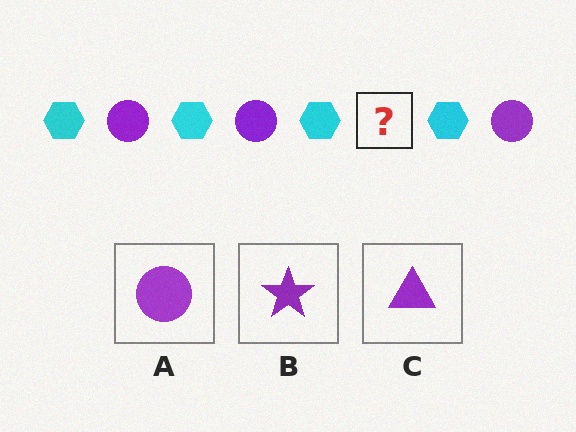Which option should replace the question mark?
Option A.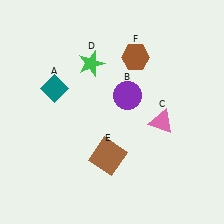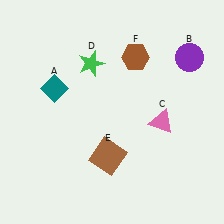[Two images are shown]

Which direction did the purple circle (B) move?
The purple circle (B) moved right.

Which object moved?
The purple circle (B) moved right.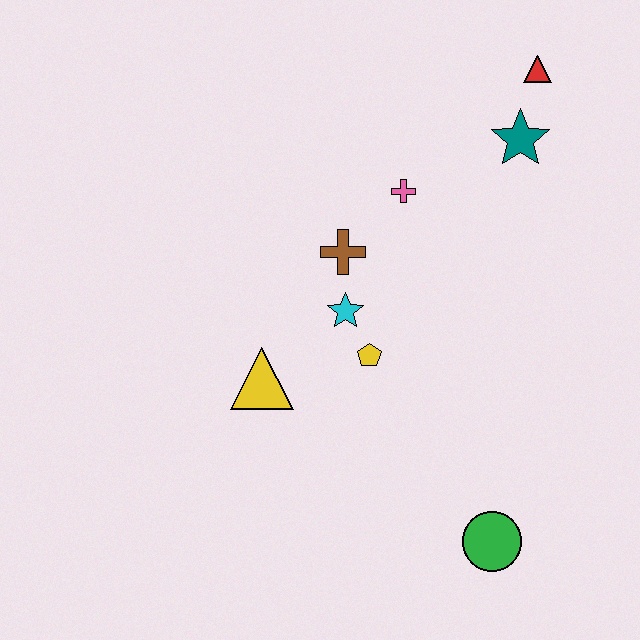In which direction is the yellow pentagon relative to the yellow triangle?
The yellow pentagon is to the right of the yellow triangle.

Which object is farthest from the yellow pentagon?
The red triangle is farthest from the yellow pentagon.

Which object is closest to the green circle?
The yellow pentagon is closest to the green circle.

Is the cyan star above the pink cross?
No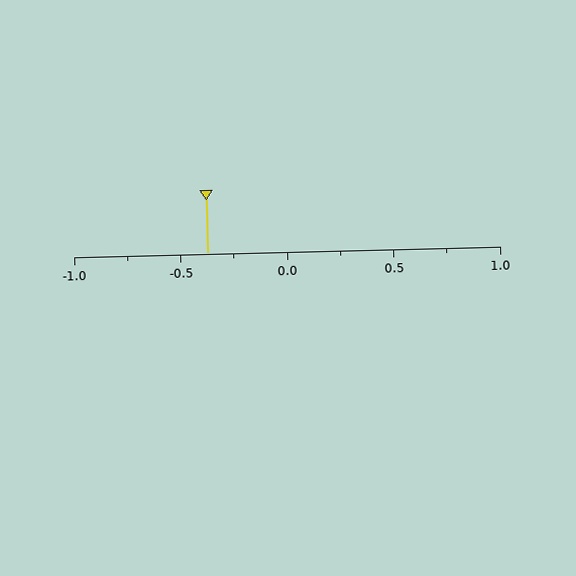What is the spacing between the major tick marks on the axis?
The major ticks are spaced 0.5 apart.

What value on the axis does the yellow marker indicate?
The marker indicates approximately -0.38.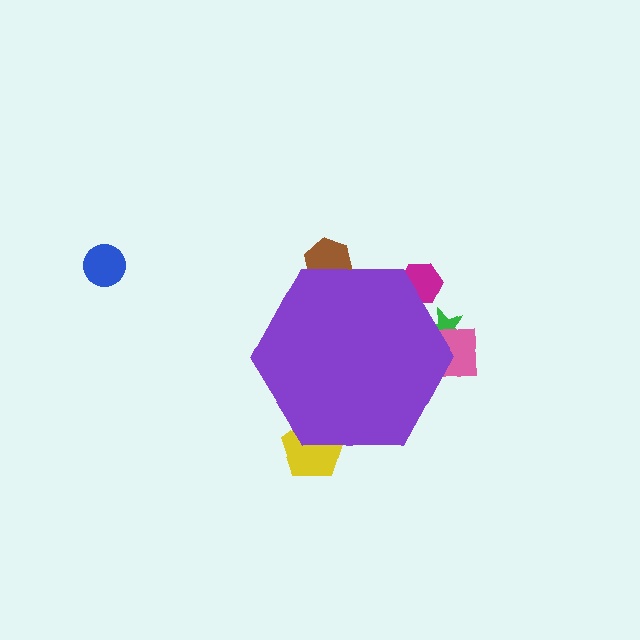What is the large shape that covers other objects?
A purple hexagon.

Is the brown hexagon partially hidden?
Yes, the brown hexagon is partially hidden behind the purple hexagon.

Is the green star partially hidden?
Yes, the green star is partially hidden behind the purple hexagon.